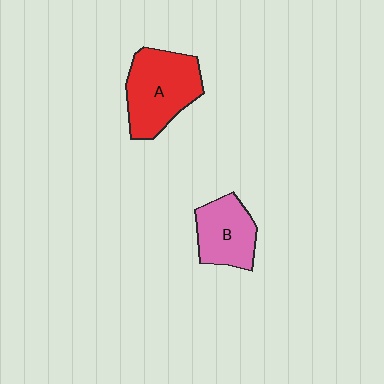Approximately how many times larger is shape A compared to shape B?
Approximately 1.4 times.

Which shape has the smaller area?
Shape B (pink).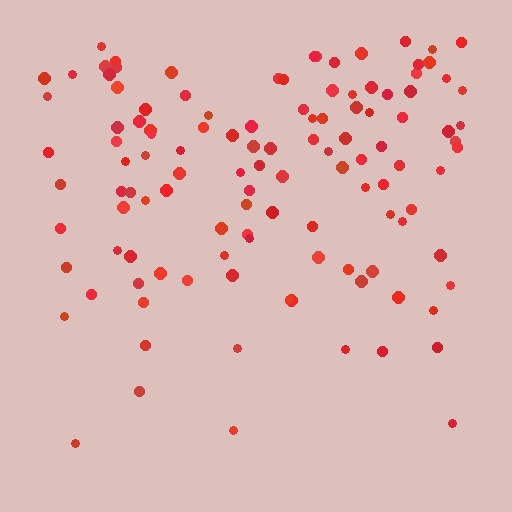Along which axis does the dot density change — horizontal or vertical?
Vertical.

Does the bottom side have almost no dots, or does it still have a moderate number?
Still a moderate number, just noticeably fewer than the top.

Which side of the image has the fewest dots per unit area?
The bottom.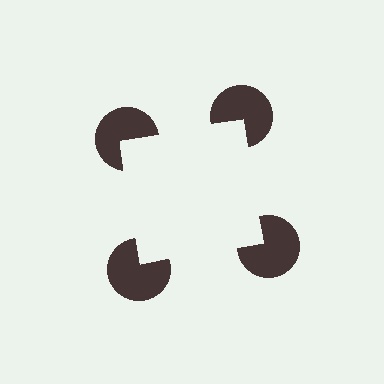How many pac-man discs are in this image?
There are 4 — one at each vertex of the illusory square.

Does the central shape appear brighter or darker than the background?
It typically appears slightly brighter than the background, even though no actual brightness change is drawn.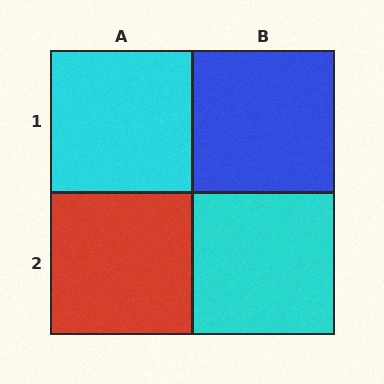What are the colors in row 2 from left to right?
Red, cyan.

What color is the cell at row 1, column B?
Blue.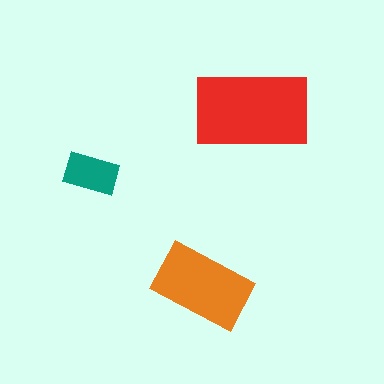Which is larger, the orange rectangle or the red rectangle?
The red one.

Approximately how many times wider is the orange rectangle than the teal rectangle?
About 2 times wider.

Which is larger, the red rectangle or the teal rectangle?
The red one.